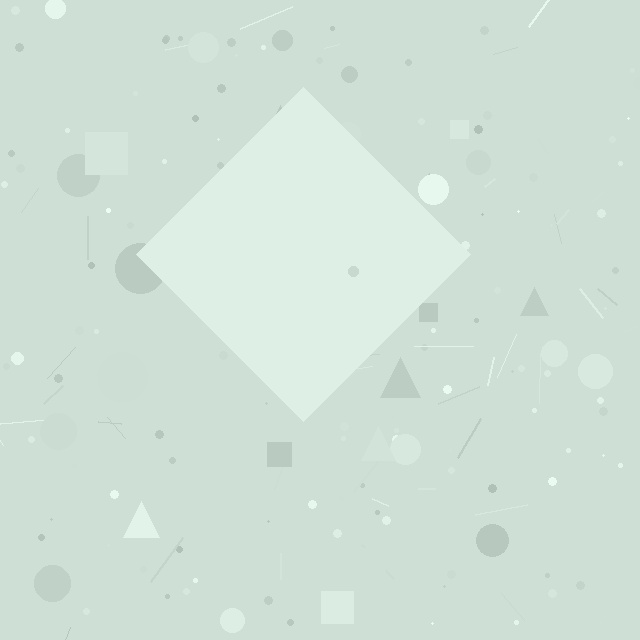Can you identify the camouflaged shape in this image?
The camouflaged shape is a diamond.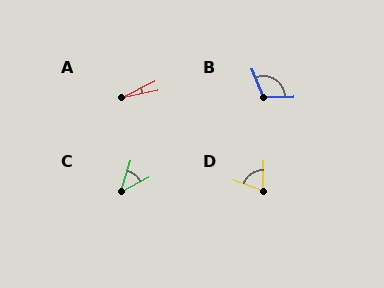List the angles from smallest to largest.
A (15°), C (45°), D (72°), B (110°).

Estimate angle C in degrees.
Approximately 45 degrees.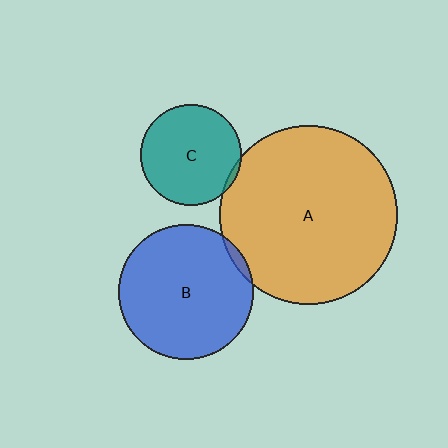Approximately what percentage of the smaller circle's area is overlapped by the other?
Approximately 5%.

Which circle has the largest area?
Circle A (orange).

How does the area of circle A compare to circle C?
Approximately 3.1 times.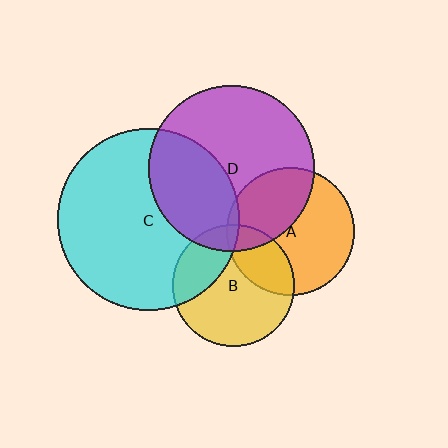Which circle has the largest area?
Circle C (cyan).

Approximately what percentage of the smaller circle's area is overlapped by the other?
Approximately 35%.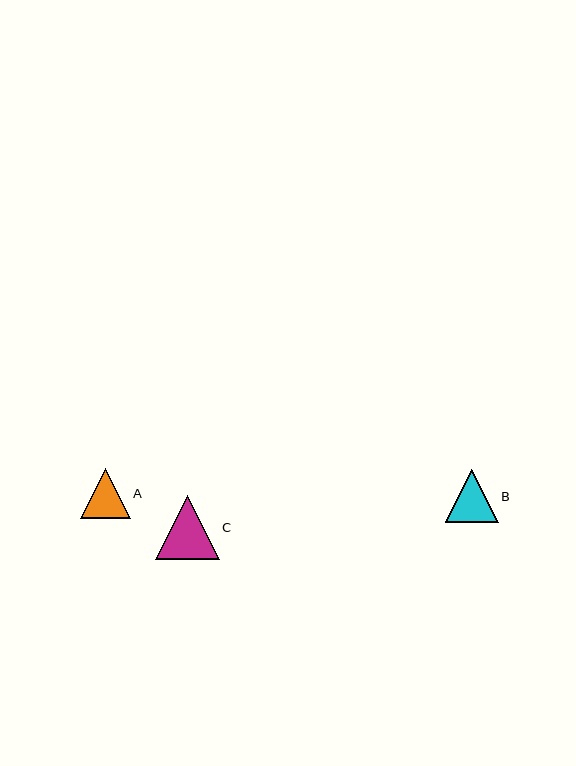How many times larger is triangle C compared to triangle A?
Triangle C is approximately 1.3 times the size of triangle A.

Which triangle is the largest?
Triangle C is the largest with a size of approximately 64 pixels.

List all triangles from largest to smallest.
From largest to smallest: C, B, A.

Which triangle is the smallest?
Triangle A is the smallest with a size of approximately 50 pixels.